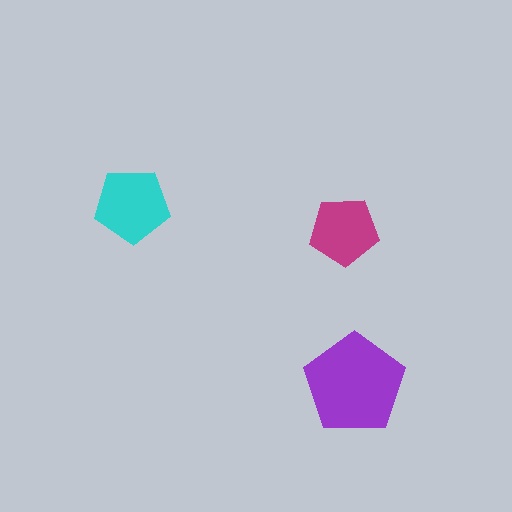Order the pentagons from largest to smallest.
the purple one, the cyan one, the magenta one.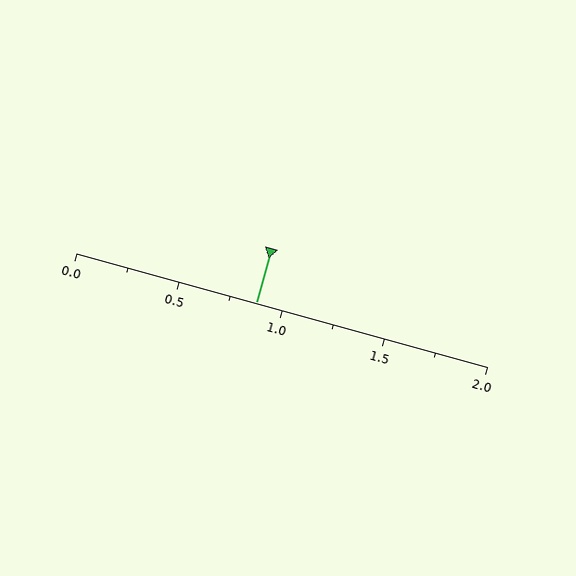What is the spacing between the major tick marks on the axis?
The major ticks are spaced 0.5 apart.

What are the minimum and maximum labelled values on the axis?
The axis runs from 0.0 to 2.0.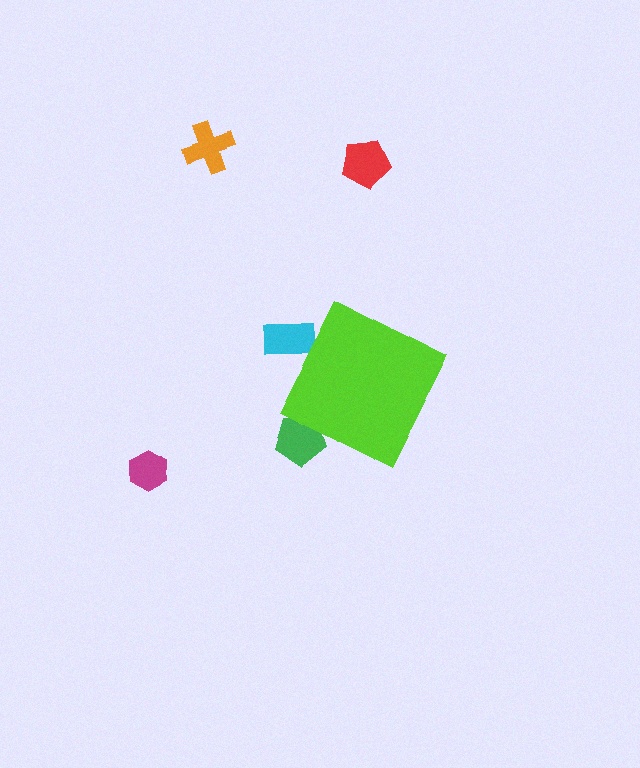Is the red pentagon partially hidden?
No, the red pentagon is fully visible.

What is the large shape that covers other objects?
A lime diamond.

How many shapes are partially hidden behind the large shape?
2 shapes are partially hidden.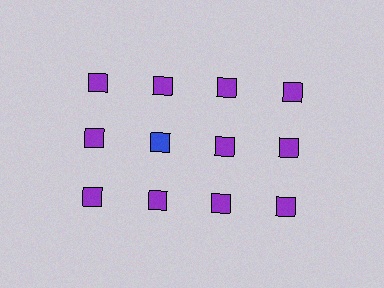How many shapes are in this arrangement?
There are 12 shapes arranged in a grid pattern.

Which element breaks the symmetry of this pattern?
The blue square in the second row, second from left column breaks the symmetry. All other shapes are purple squares.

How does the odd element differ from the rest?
It has a different color: blue instead of purple.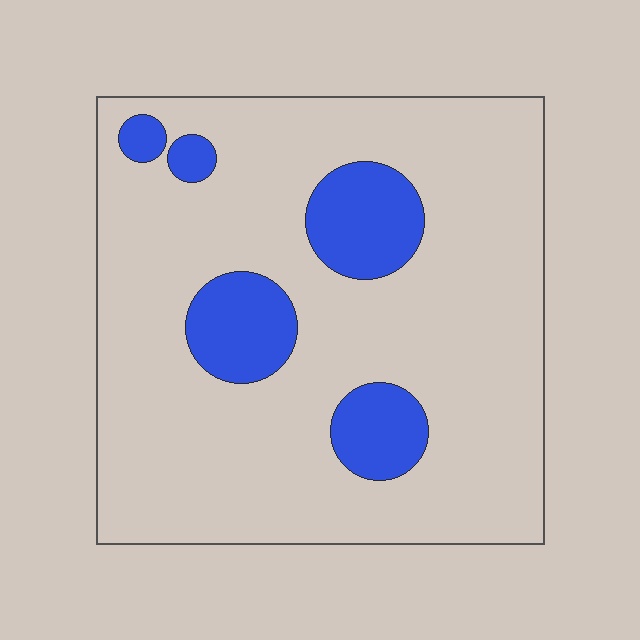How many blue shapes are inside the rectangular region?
5.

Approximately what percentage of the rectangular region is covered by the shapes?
Approximately 15%.